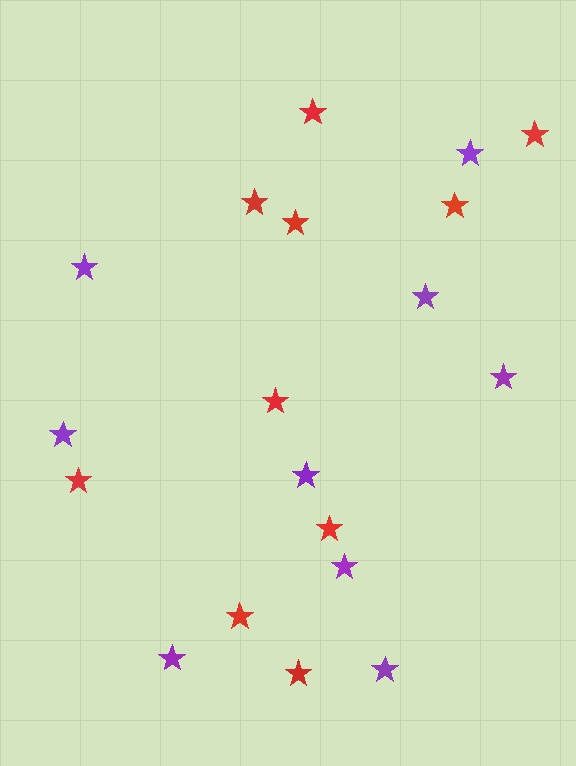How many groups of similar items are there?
There are 2 groups: one group of red stars (10) and one group of purple stars (9).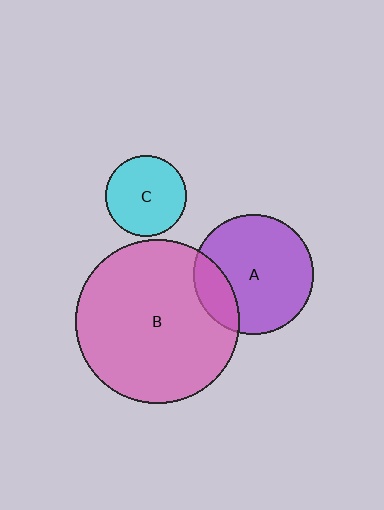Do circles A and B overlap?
Yes.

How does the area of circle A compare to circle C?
Approximately 2.2 times.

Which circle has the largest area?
Circle B (pink).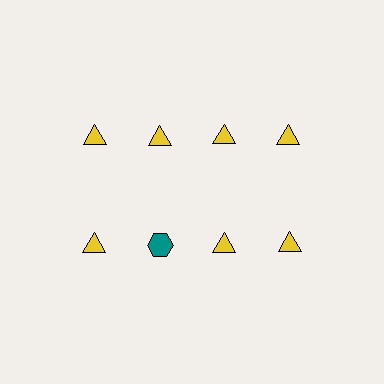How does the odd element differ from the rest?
It differs in both color (teal instead of yellow) and shape (hexagon instead of triangle).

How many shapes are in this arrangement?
There are 8 shapes arranged in a grid pattern.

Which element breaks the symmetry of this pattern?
The teal hexagon in the second row, second from left column breaks the symmetry. All other shapes are yellow triangles.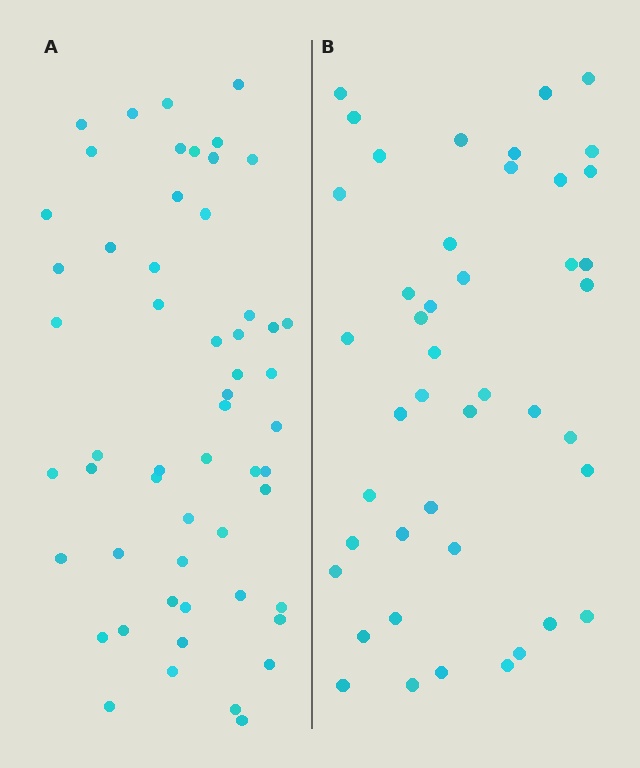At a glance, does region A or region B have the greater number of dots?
Region A (the left region) has more dots.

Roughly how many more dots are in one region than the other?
Region A has roughly 12 or so more dots than region B.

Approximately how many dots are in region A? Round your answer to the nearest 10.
About 60 dots. (The exact count is 55, which rounds to 60.)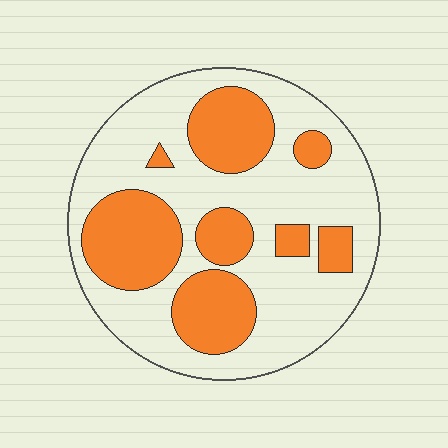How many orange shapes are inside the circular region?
8.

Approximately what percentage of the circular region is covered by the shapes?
Approximately 35%.